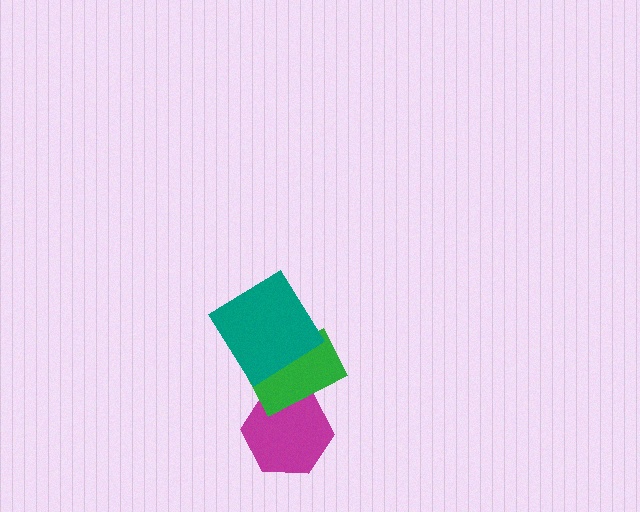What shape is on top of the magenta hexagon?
The green rectangle is on top of the magenta hexagon.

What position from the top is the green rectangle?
The green rectangle is 2nd from the top.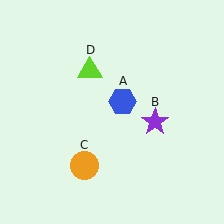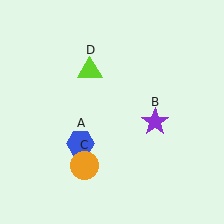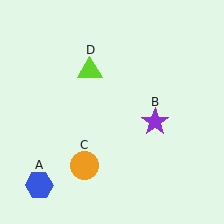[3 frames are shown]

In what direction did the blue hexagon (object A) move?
The blue hexagon (object A) moved down and to the left.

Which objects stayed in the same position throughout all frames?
Purple star (object B) and orange circle (object C) and lime triangle (object D) remained stationary.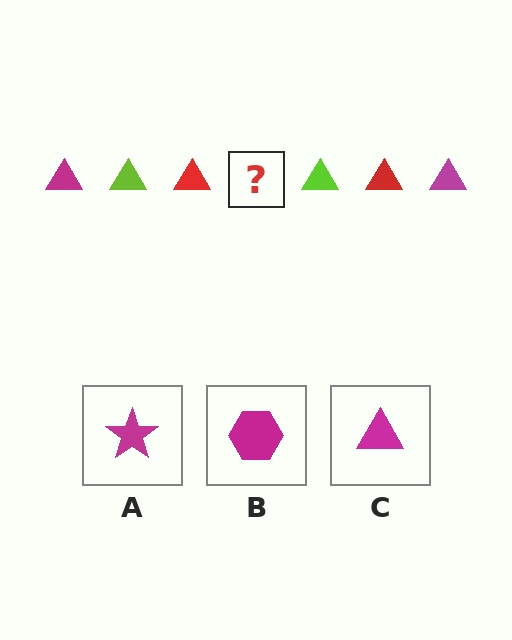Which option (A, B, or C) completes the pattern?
C.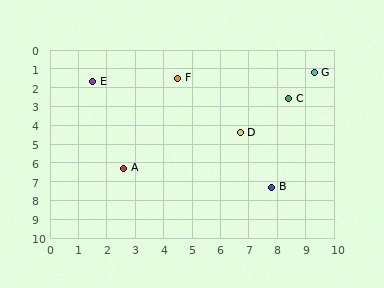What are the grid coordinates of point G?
Point G is at approximately (9.3, 1.2).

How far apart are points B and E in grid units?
Points B and E are about 8.4 grid units apart.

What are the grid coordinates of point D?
Point D is at approximately (6.7, 4.4).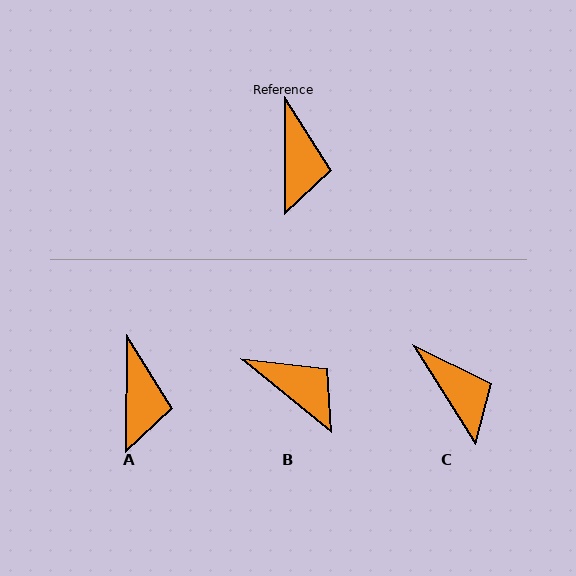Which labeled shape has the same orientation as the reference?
A.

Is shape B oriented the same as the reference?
No, it is off by about 51 degrees.